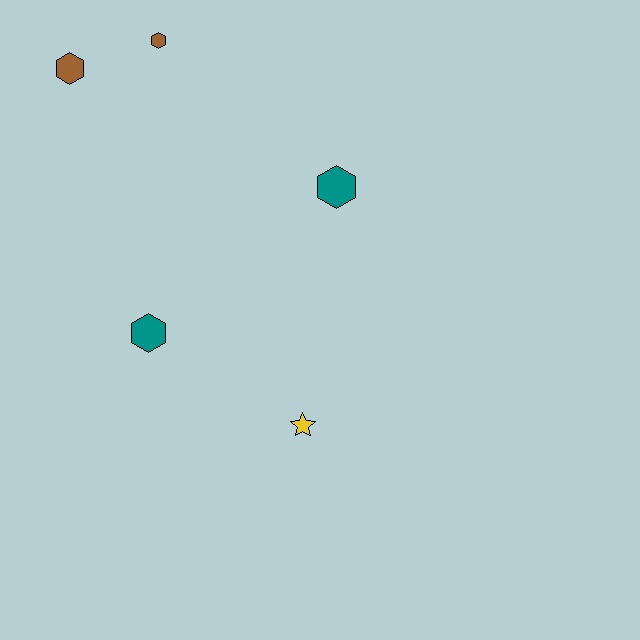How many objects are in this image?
There are 5 objects.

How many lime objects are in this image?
There are no lime objects.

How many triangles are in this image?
There are no triangles.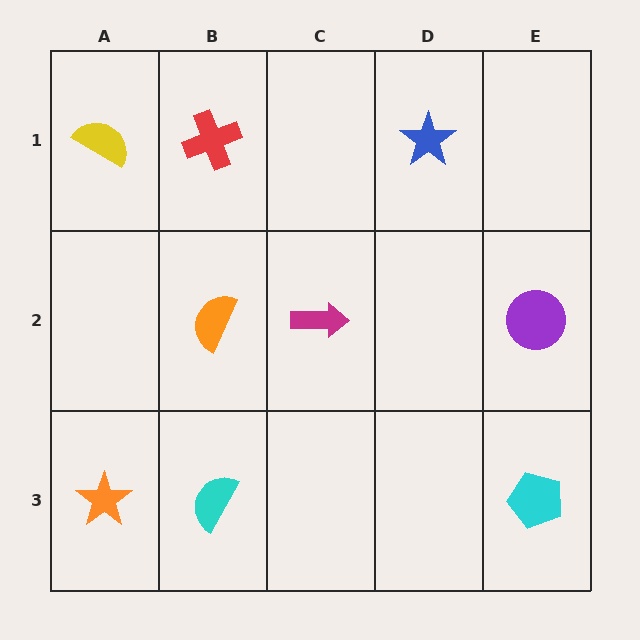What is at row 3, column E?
A cyan pentagon.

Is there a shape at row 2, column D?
No, that cell is empty.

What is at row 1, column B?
A red cross.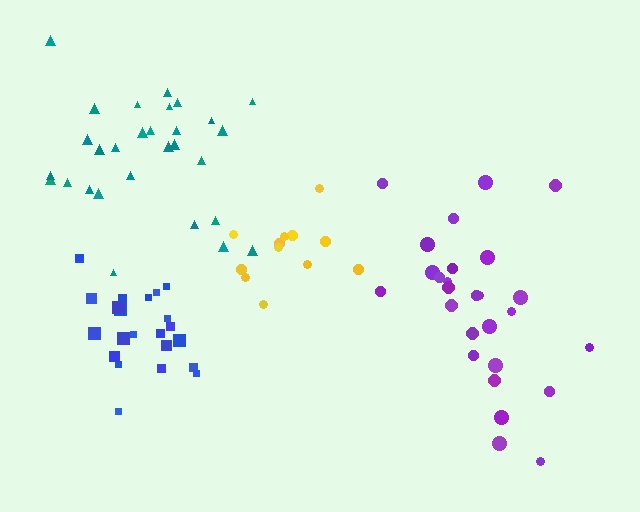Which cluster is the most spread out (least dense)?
Purple.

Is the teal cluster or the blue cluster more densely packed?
Blue.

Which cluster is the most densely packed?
Blue.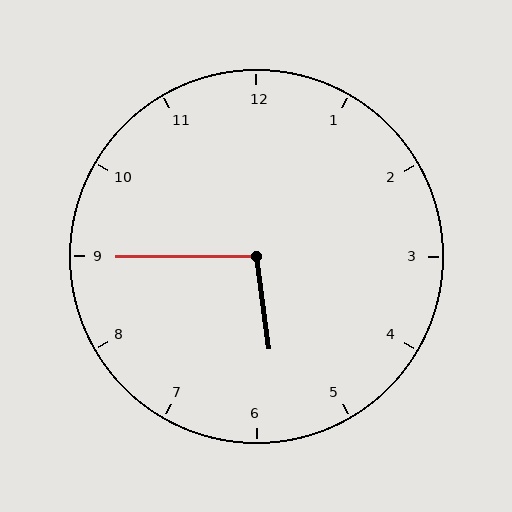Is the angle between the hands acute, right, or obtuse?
It is obtuse.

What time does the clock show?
5:45.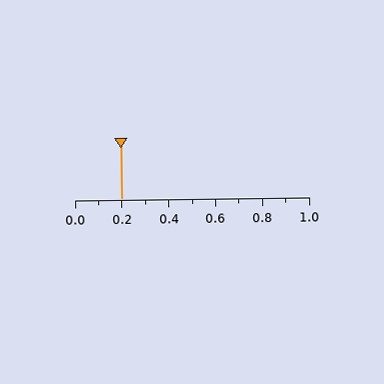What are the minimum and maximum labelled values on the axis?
The axis runs from 0.0 to 1.0.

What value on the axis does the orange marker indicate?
The marker indicates approximately 0.2.